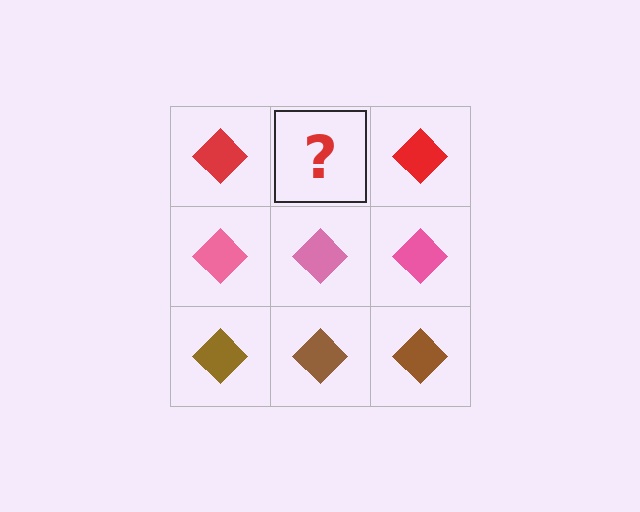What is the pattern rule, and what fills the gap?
The rule is that each row has a consistent color. The gap should be filled with a red diamond.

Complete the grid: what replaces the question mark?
The question mark should be replaced with a red diamond.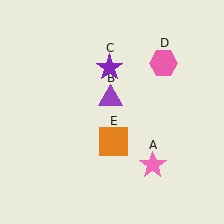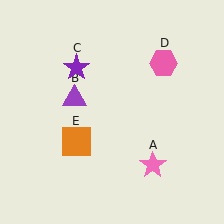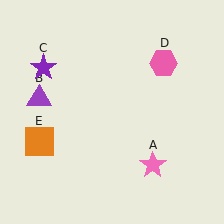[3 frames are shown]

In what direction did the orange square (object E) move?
The orange square (object E) moved left.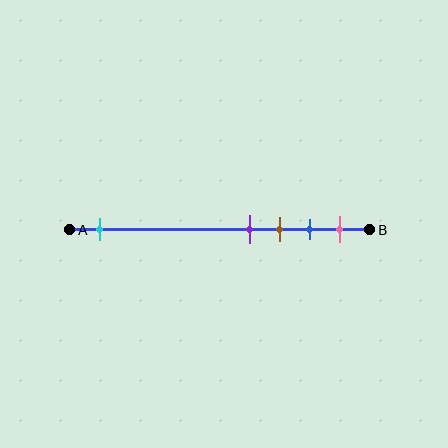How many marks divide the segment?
There are 5 marks dividing the segment.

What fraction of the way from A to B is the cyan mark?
The cyan mark is approximately 10% (0.1) of the way from A to B.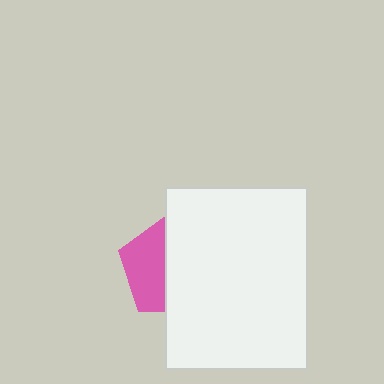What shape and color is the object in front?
The object in front is a white rectangle.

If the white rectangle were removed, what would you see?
You would see the complete pink pentagon.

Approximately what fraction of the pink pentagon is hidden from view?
Roughly 56% of the pink pentagon is hidden behind the white rectangle.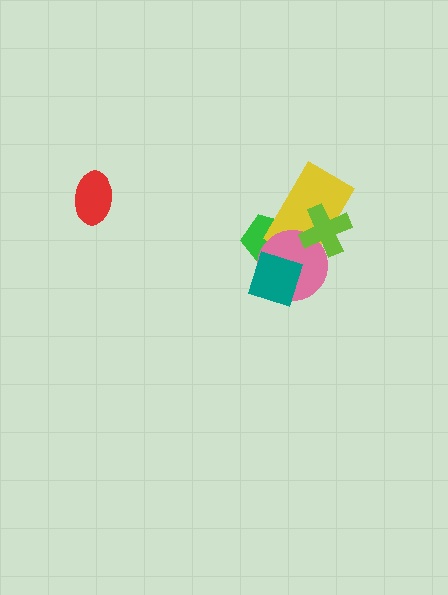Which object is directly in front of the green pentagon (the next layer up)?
The yellow rectangle is directly in front of the green pentagon.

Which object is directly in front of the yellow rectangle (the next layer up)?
The pink circle is directly in front of the yellow rectangle.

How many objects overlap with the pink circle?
4 objects overlap with the pink circle.